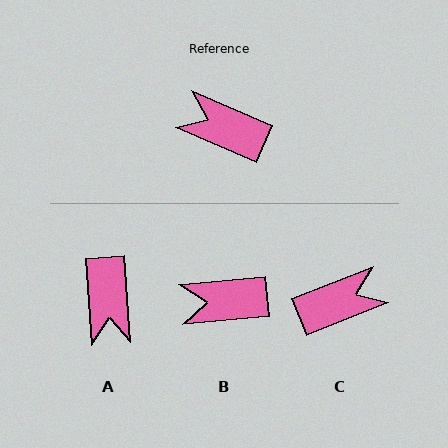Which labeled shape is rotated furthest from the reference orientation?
C, about 135 degrees away.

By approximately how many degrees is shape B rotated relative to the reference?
Approximately 29 degrees counter-clockwise.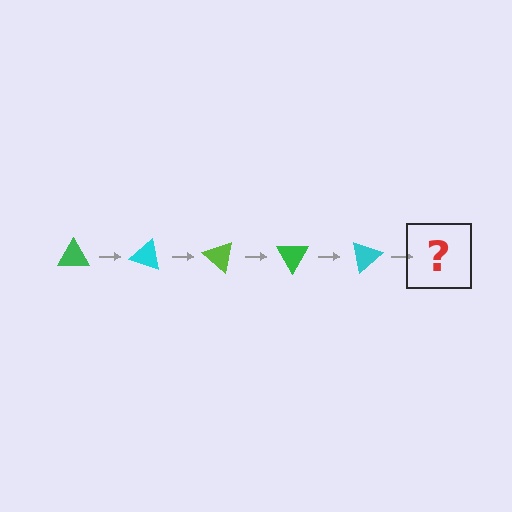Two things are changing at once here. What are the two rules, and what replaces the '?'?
The two rules are that it rotates 20 degrees each step and the color cycles through green, cyan, and lime. The '?' should be a lime triangle, rotated 100 degrees from the start.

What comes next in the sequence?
The next element should be a lime triangle, rotated 100 degrees from the start.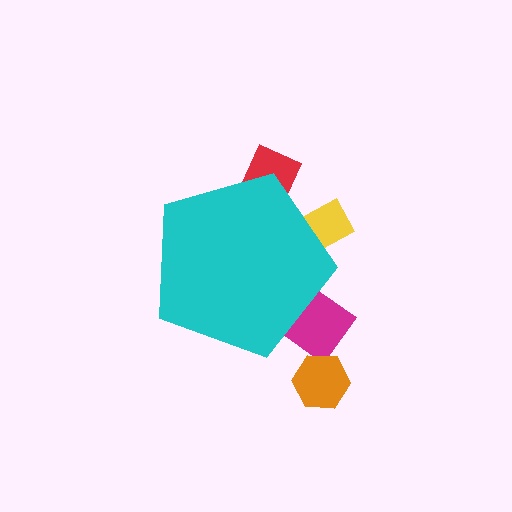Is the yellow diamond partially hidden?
Yes, the yellow diamond is partially hidden behind the cyan pentagon.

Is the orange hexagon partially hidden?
No, the orange hexagon is fully visible.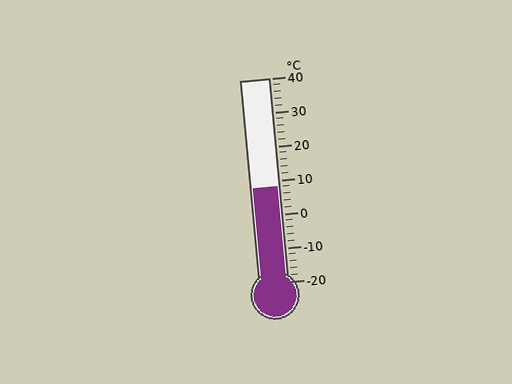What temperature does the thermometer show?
The thermometer shows approximately 8°C.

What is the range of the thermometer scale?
The thermometer scale ranges from -20°C to 40°C.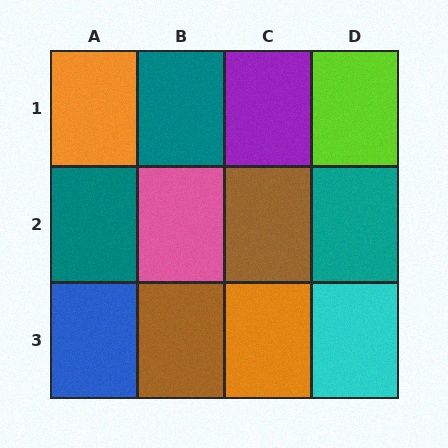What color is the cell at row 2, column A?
Teal.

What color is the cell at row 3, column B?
Brown.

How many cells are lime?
1 cell is lime.